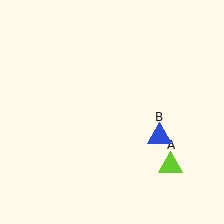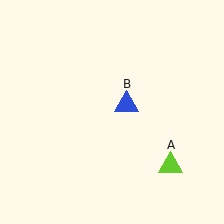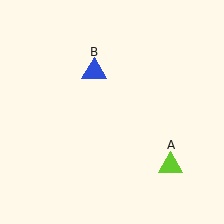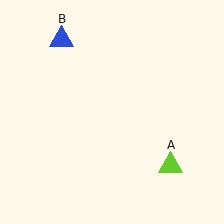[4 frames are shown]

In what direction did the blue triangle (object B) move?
The blue triangle (object B) moved up and to the left.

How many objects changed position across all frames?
1 object changed position: blue triangle (object B).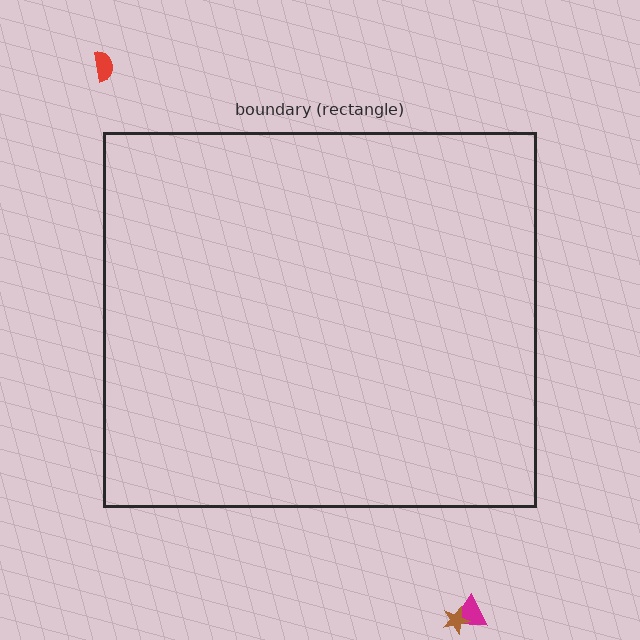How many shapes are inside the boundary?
0 inside, 3 outside.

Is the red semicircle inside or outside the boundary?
Outside.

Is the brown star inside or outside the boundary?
Outside.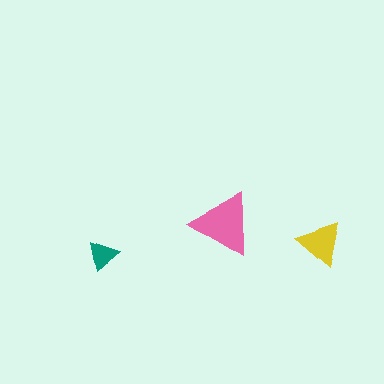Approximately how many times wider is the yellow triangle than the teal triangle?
About 1.5 times wider.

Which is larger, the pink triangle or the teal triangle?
The pink one.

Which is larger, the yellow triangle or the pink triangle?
The pink one.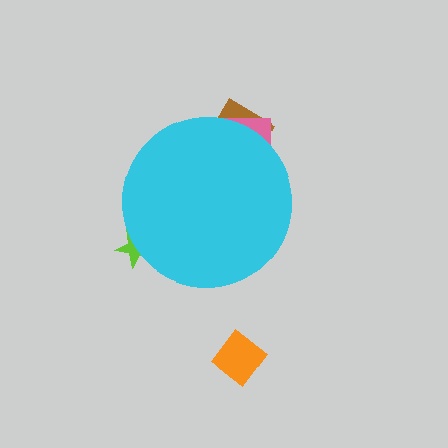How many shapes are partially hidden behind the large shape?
3 shapes are partially hidden.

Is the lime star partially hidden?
Yes, the lime star is partially hidden behind the cyan circle.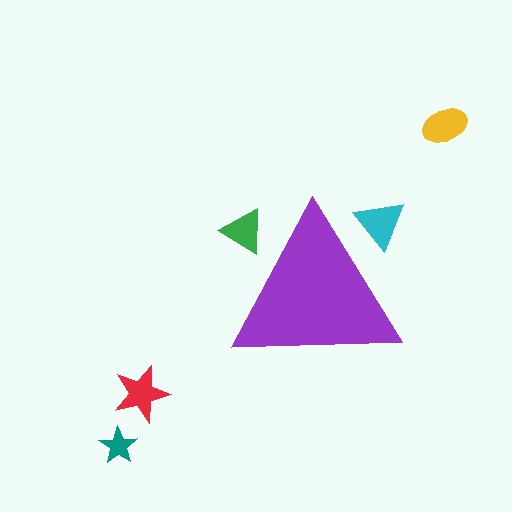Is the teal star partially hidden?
No, the teal star is fully visible.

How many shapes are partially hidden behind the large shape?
2 shapes are partially hidden.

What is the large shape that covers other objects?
A purple triangle.